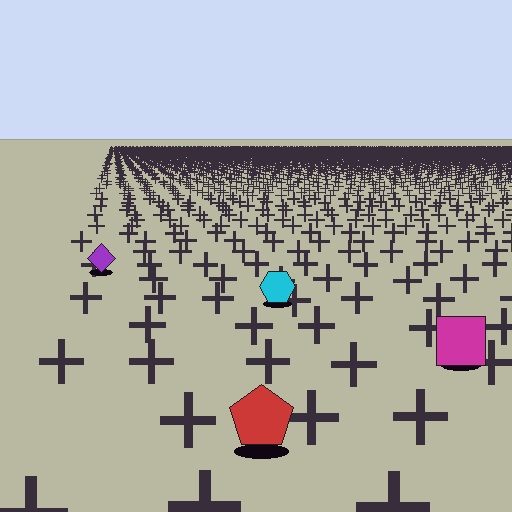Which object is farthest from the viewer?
The purple diamond is farthest from the viewer. It appears smaller and the ground texture around it is denser.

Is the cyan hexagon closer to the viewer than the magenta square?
No. The magenta square is closer — you can tell from the texture gradient: the ground texture is coarser near it.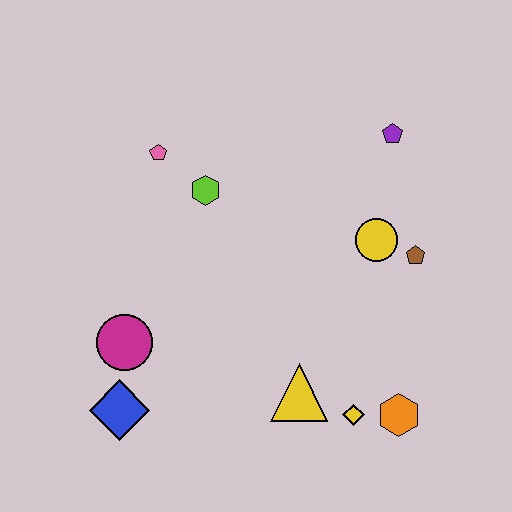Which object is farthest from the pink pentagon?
The orange hexagon is farthest from the pink pentagon.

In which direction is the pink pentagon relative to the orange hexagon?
The pink pentagon is above the orange hexagon.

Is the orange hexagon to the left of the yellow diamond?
No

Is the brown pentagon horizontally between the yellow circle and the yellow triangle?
No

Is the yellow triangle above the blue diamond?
Yes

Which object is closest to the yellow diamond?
The orange hexagon is closest to the yellow diamond.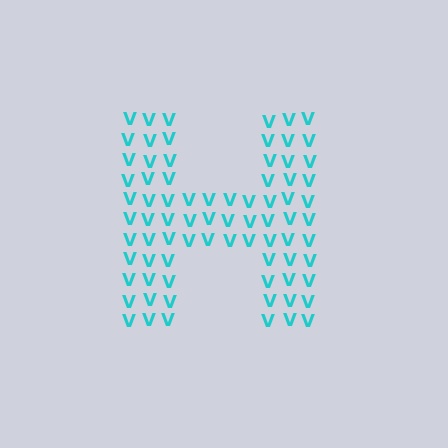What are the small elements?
The small elements are letter V's.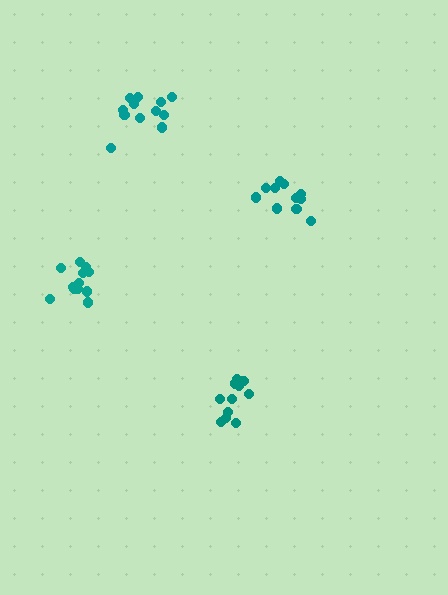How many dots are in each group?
Group 1: 12 dots, Group 2: 11 dots, Group 3: 13 dots, Group 4: 12 dots (48 total).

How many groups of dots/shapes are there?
There are 4 groups.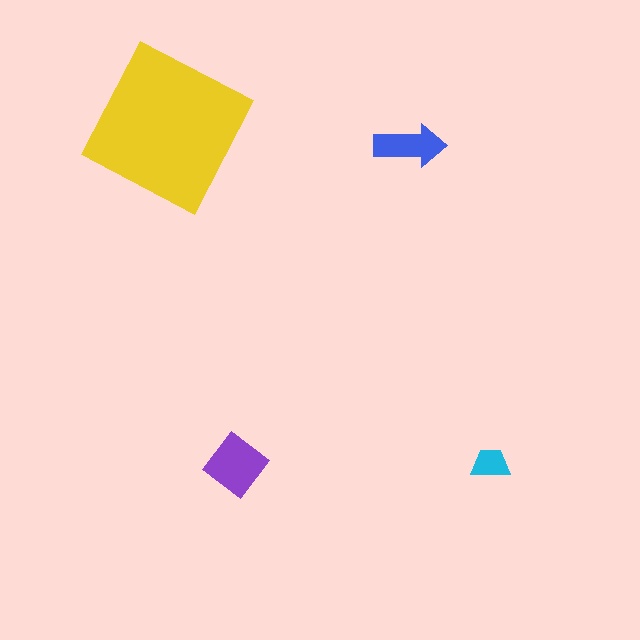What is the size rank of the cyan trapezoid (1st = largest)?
4th.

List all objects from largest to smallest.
The yellow square, the purple diamond, the blue arrow, the cyan trapezoid.